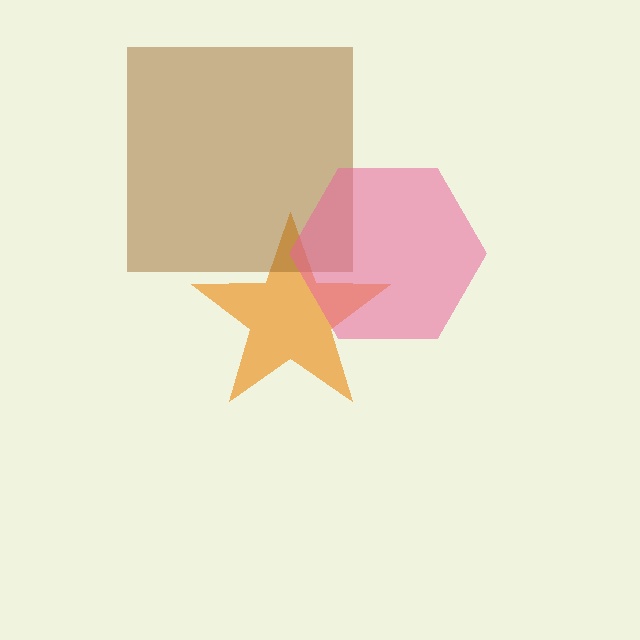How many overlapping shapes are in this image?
There are 3 overlapping shapes in the image.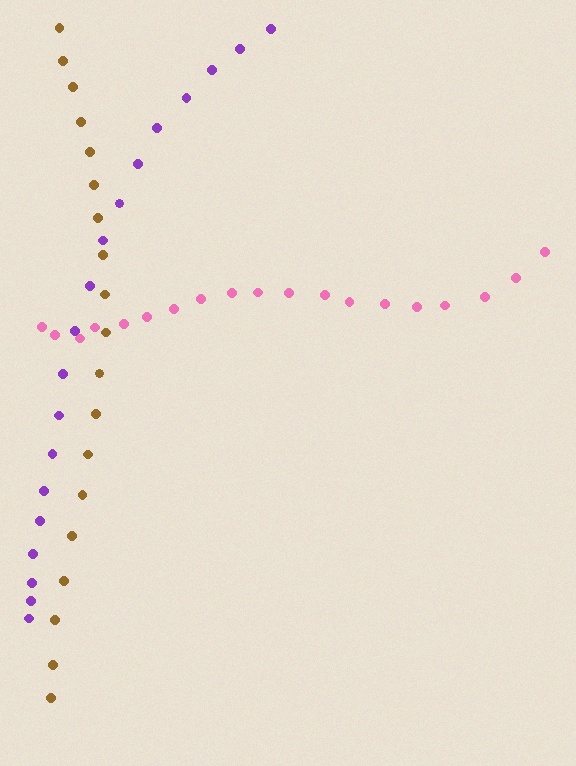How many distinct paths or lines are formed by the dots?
There are 3 distinct paths.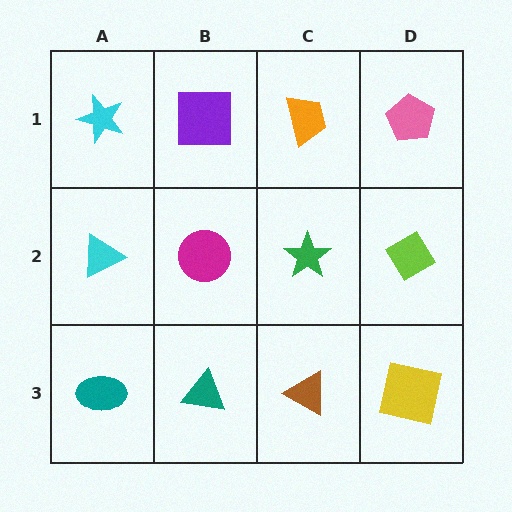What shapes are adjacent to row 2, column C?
An orange trapezoid (row 1, column C), a brown triangle (row 3, column C), a magenta circle (row 2, column B), a lime diamond (row 2, column D).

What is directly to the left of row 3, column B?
A teal ellipse.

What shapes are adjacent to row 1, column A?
A cyan triangle (row 2, column A), a purple square (row 1, column B).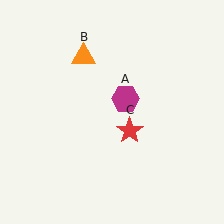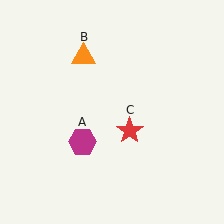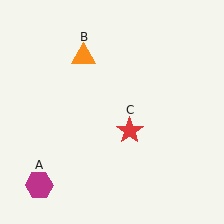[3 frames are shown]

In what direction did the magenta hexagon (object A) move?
The magenta hexagon (object A) moved down and to the left.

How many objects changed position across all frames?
1 object changed position: magenta hexagon (object A).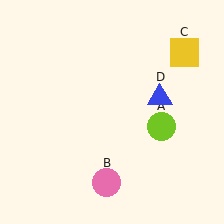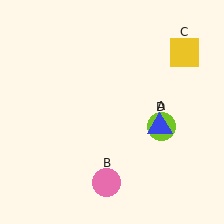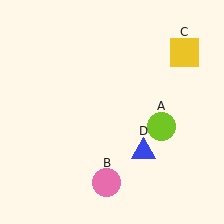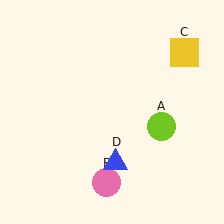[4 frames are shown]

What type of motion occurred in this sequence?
The blue triangle (object D) rotated clockwise around the center of the scene.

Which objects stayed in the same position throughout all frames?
Lime circle (object A) and pink circle (object B) and yellow square (object C) remained stationary.